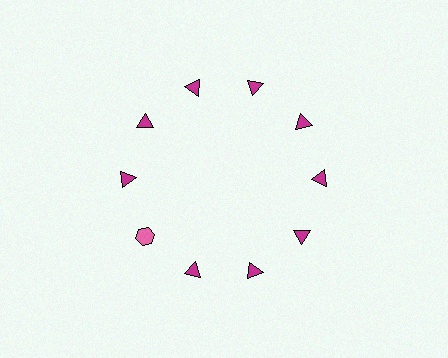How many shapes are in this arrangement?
There are 10 shapes arranged in a ring pattern.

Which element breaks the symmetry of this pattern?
The pink hexagon at roughly the 8 o'clock position breaks the symmetry. All other shapes are magenta triangles.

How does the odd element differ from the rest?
It differs in both color (pink instead of magenta) and shape (hexagon instead of triangle).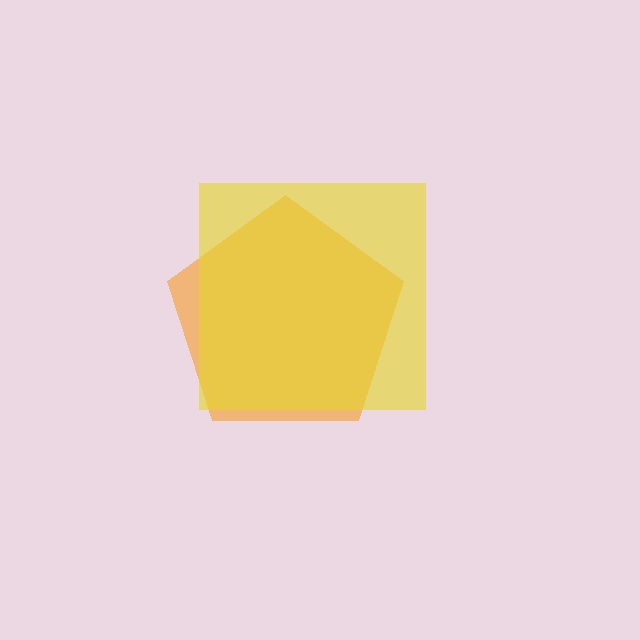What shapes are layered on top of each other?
The layered shapes are: an orange pentagon, a yellow square.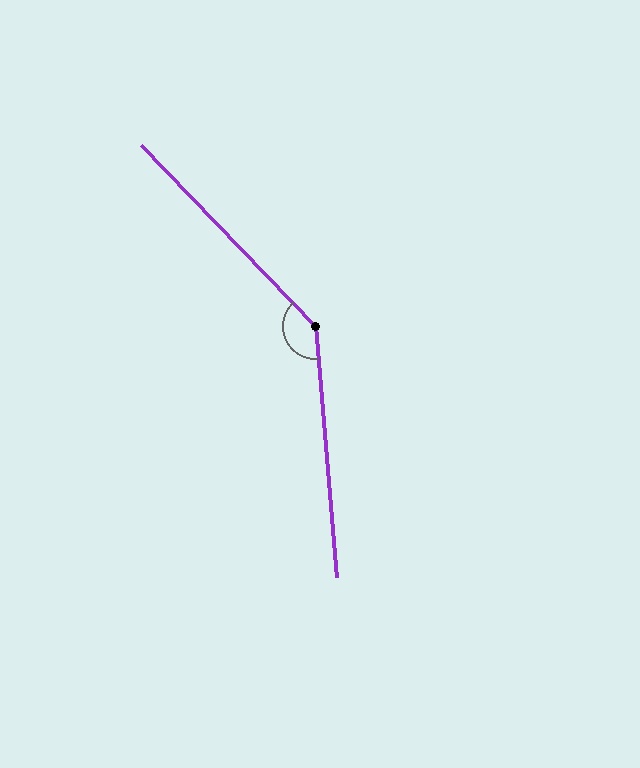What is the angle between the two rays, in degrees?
Approximately 141 degrees.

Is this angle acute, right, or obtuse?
It is obtuse.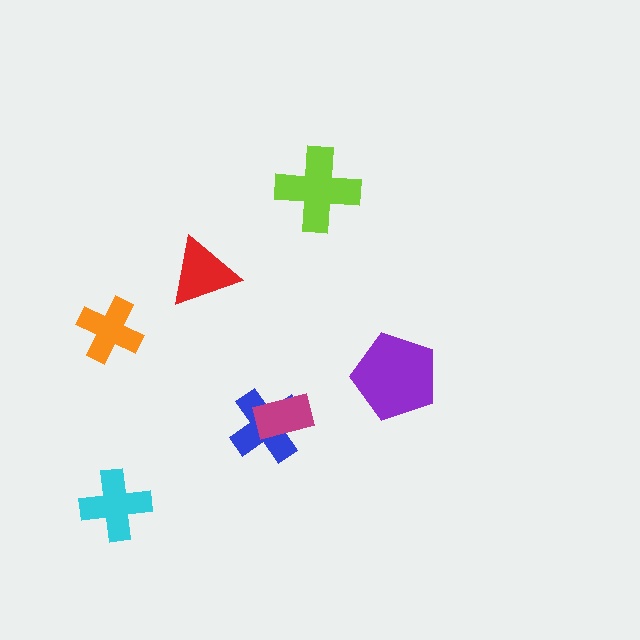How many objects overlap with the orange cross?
0 objects overlap with the orange cross.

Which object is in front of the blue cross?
The magenta rectangle is in front of the blue cross.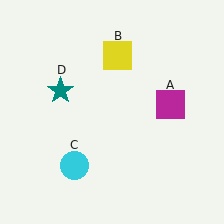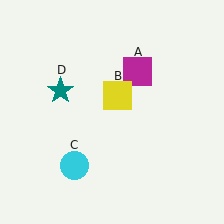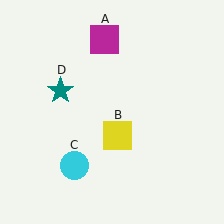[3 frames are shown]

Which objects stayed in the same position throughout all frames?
Cyan circle (object C) and teal star (object D) remained stationary.